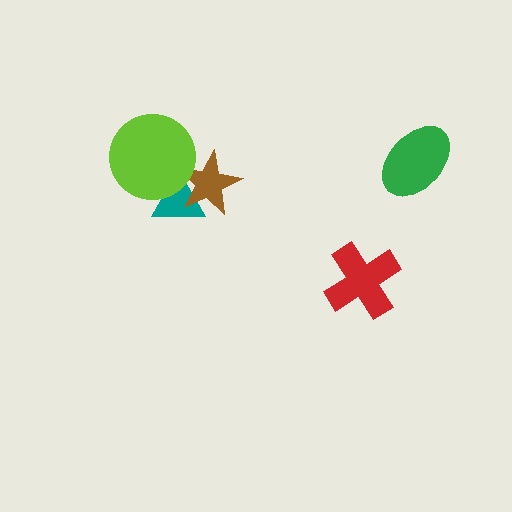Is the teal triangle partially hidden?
Yes, it is partially covered by another shape.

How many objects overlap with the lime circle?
2 objects overlap with the lime circle.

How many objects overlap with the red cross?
0 objects overlap with the red cross.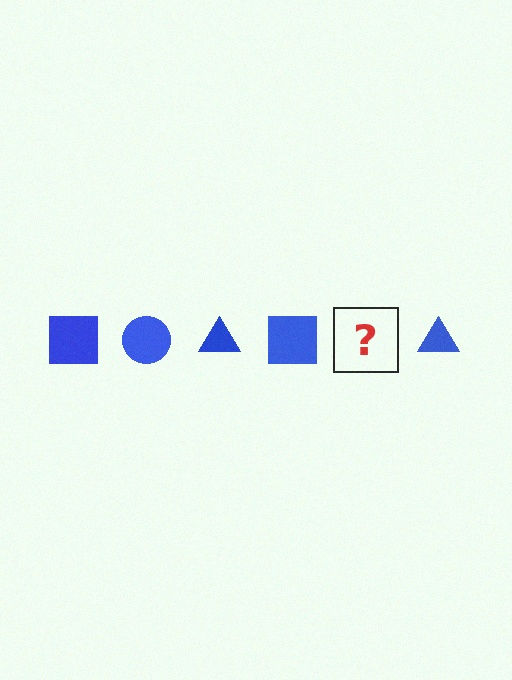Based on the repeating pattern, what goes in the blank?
The blank should be a blue circle.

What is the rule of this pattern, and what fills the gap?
The rule is that the pattern cycles through square, circle, triangle shapes in blue. The gap should be filled with a blue circle.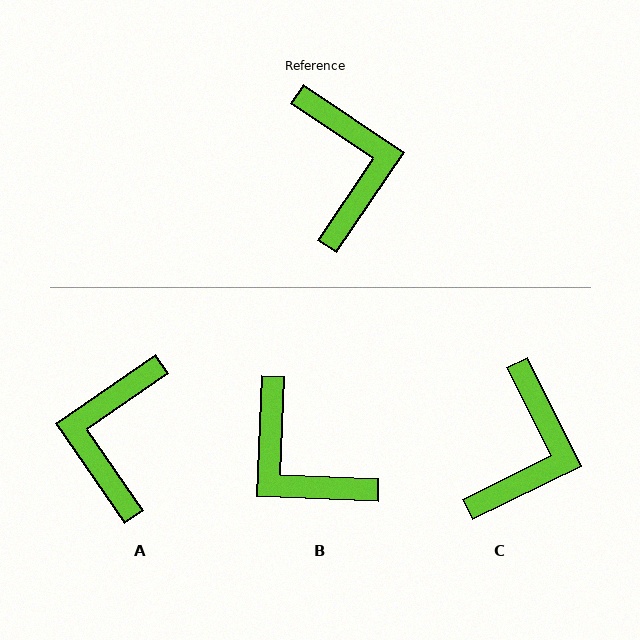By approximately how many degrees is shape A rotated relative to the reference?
Approximately 159 degrees counter-clockwise.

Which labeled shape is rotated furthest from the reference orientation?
A, about 159 degrees away.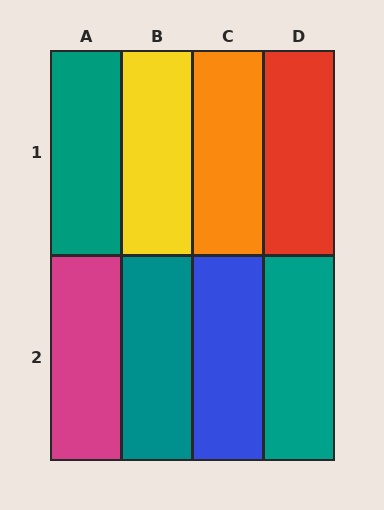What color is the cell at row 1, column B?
Yellow.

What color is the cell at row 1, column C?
Orange.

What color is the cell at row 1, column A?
Teal.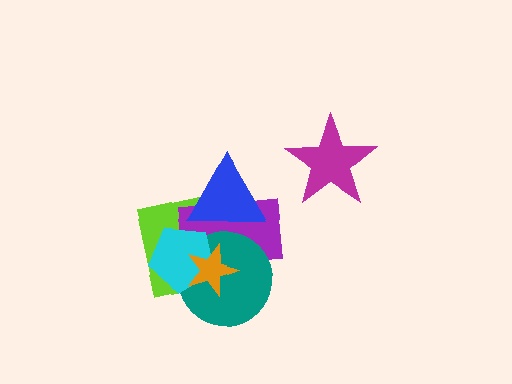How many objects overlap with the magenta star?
0 objects overlap with the magenta star.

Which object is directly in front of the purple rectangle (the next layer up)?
The blue triangle is directly in front of the purple rectangle.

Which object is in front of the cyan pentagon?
The orange star is in front of the cyan pentagon.